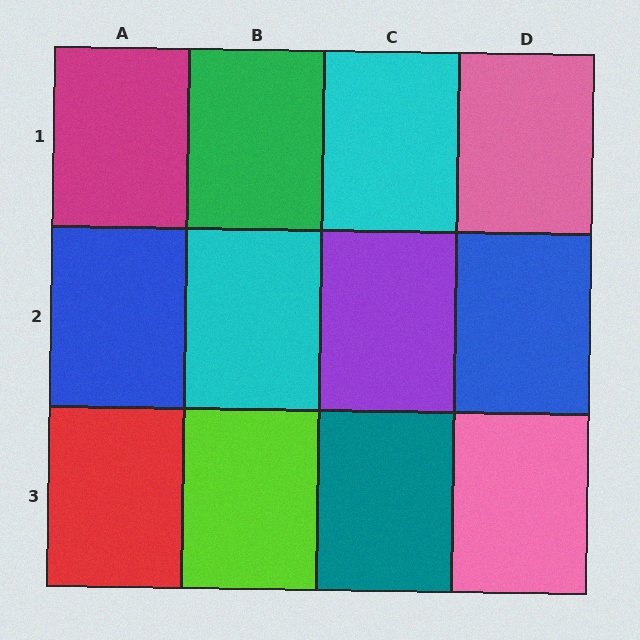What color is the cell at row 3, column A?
Red.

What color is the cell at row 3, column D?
Pink.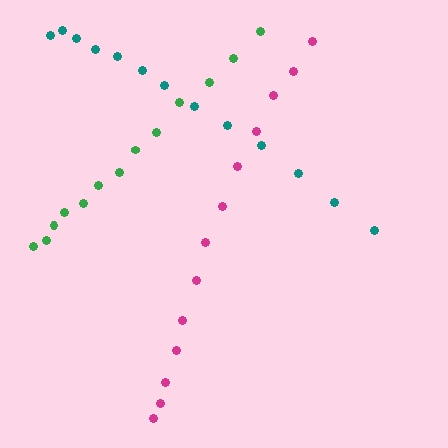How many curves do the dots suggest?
There are 3 distinct paths.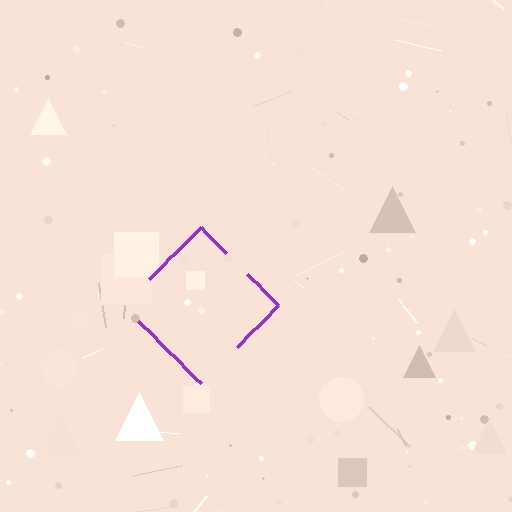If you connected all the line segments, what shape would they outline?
They would outline a diamond.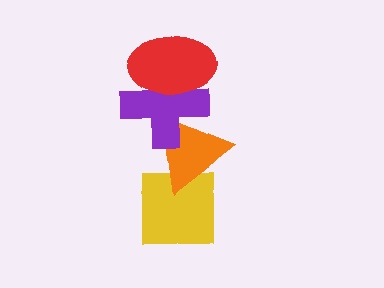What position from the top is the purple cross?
The purple cross is 2nd from the top.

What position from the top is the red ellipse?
The red ellipse is 1st from the top.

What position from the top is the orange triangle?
The orange triangle is 3rd from the top.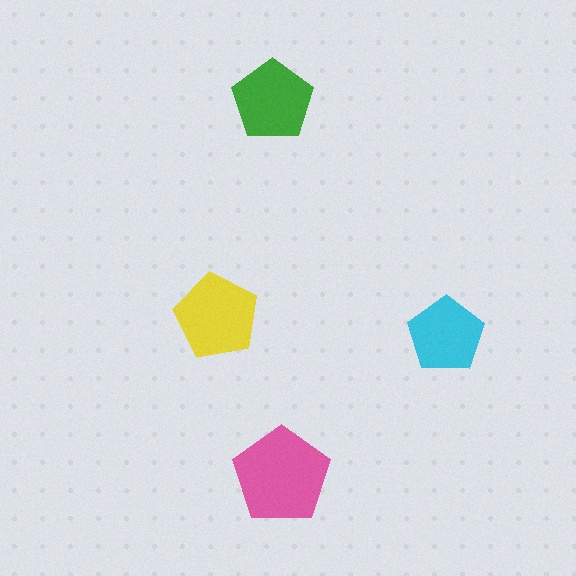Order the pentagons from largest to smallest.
the pink one, the yellow one, the green one, the cyan one.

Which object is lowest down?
The pink pentagon is bottommost.